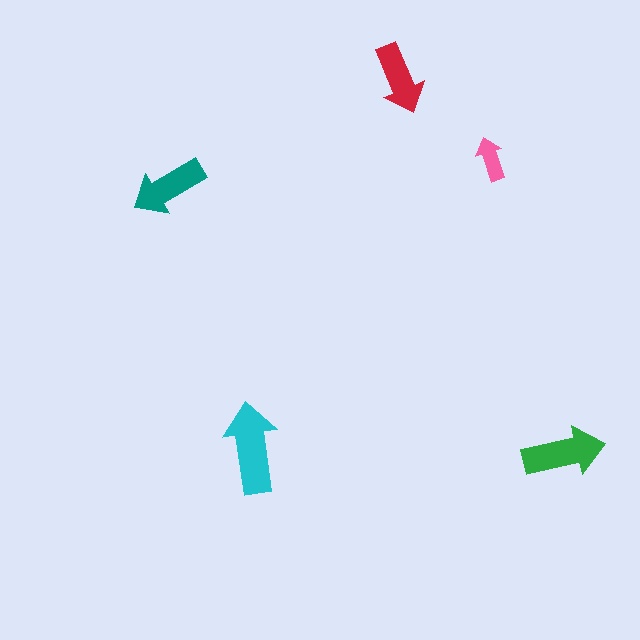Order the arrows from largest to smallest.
the cyan one, the green one, the teal one, the red one, the pink one.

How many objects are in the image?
There are 5 objects in the image.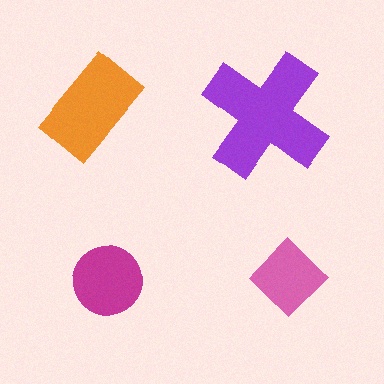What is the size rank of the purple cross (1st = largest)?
1st.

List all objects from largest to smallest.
The purple cross, the orange rectangle, the magenta circle, the pink diamond.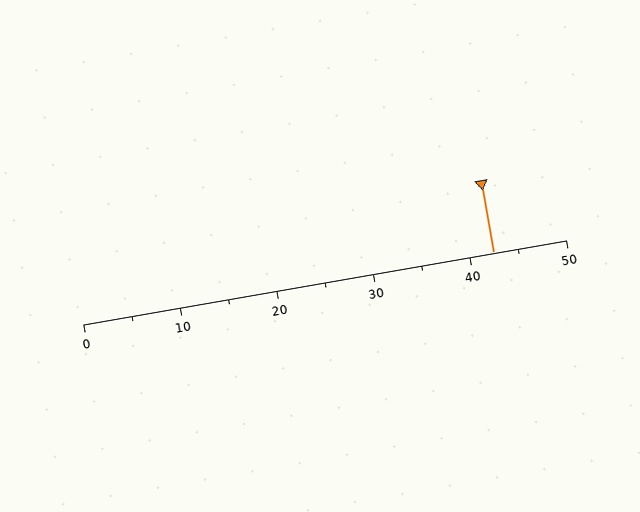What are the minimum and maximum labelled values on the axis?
The axis runs from 0 to 50.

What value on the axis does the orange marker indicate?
The marker indicates approximately 42.5.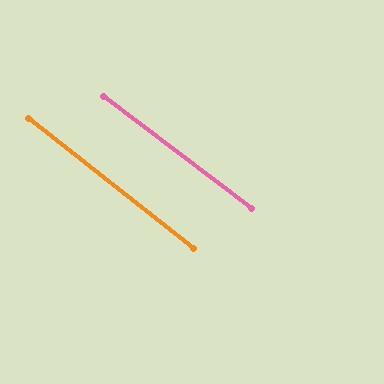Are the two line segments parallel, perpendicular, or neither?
Parallel — their directions differ by only 1.2°.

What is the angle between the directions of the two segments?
Approximately 1 degree.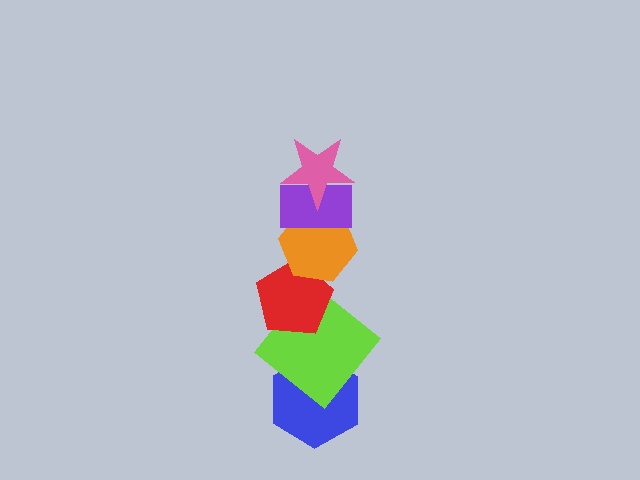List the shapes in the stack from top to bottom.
From top to bottom: the pink star, the purple rectangle, the orange hexagon, the red pentagon, the lime diamond, the blue hexagon.